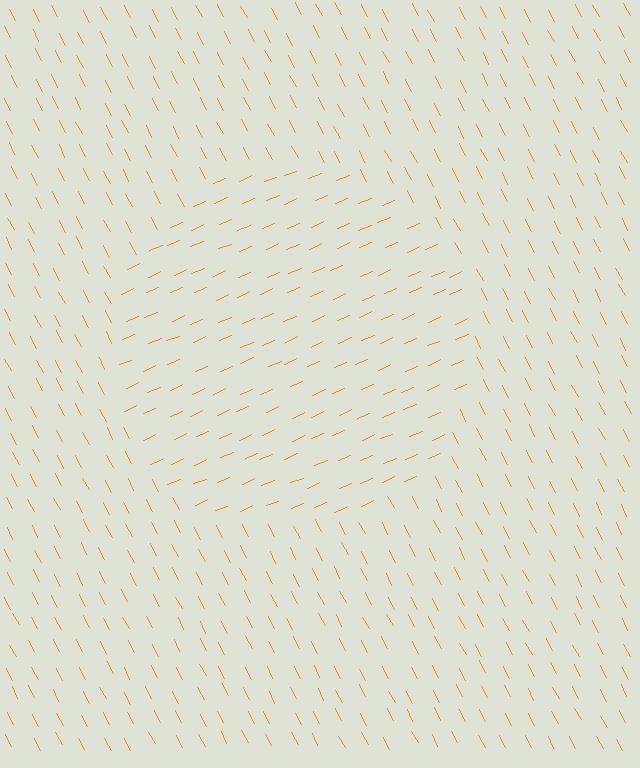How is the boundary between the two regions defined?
The boundary is defined purely by a change in line orientation (approximately 86 degrees difference). All lines are the same color and thickness.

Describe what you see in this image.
The image is filled with small orange line segments. A circle region in the image has lines oriented differently from the surrounding lines, creating a visible texture boundary.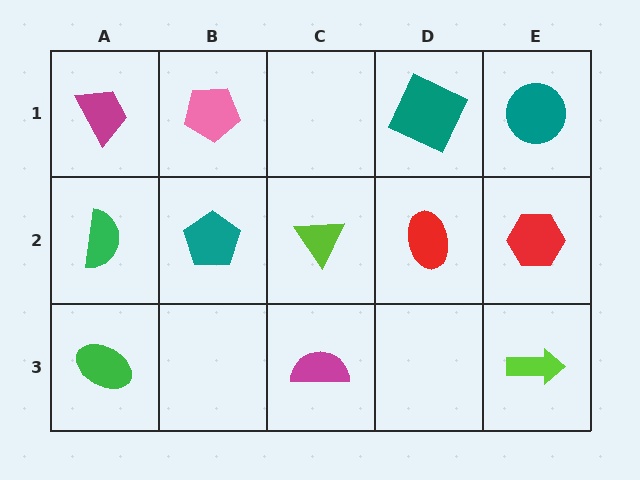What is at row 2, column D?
A red ellipse.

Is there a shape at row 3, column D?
No, that cell is empty.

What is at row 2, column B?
A teal pentagon.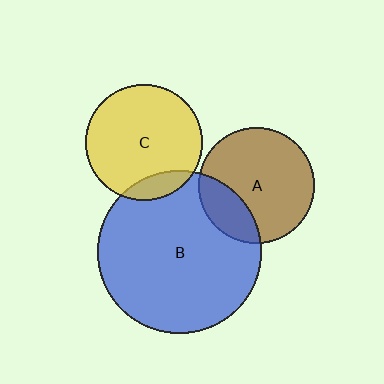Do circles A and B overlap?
Yes.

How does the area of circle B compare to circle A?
Approximately 2.0 times.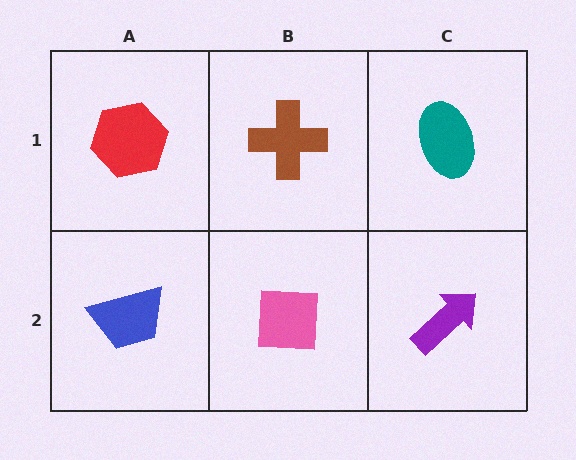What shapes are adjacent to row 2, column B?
A brown cross (row 1, column B), a blue trapezoid (row 2, column A), a purple arrow (row 2, column C).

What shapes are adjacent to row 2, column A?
A red hexagon (row 1, column A), a pink square (row 2, column B).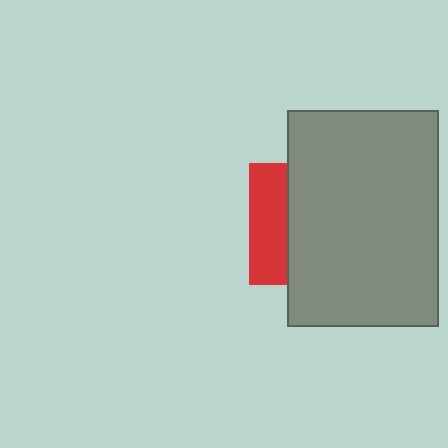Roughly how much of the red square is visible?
A small part of it is visible (roughly 31%).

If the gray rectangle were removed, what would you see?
You would see the complete red square.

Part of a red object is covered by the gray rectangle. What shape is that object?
It is a square.